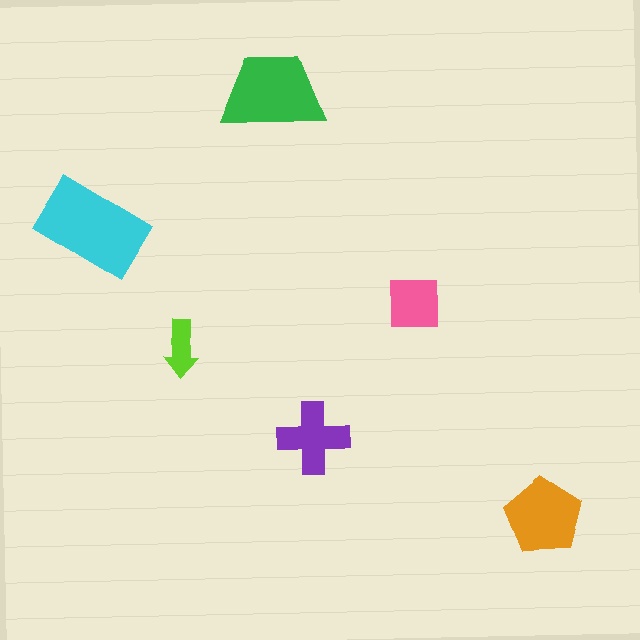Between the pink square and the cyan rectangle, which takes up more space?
The cyan rectangle.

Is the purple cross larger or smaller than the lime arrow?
Larger.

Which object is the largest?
The cyan rectangle.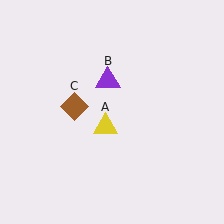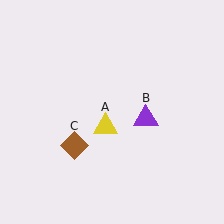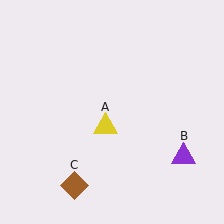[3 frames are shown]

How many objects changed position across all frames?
2 objects changed position: purple triangle (object B), brown diamond (object C).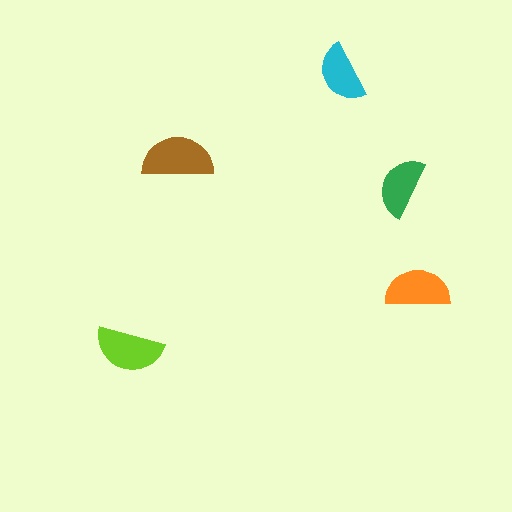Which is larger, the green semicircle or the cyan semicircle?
The green one.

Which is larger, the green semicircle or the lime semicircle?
The lime one.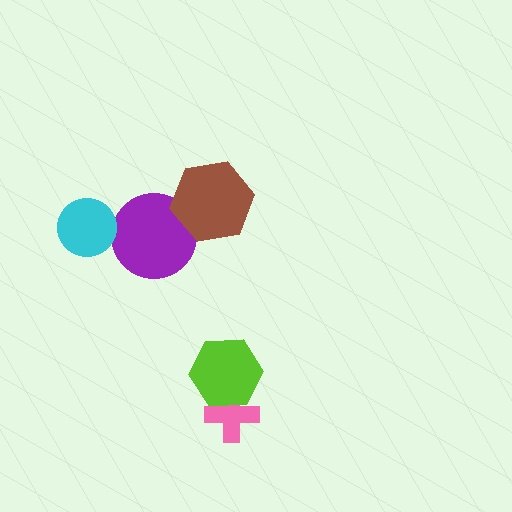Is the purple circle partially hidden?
Yes, it is partially covered by another shape.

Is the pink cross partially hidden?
Yes, it is partially covered by another shape.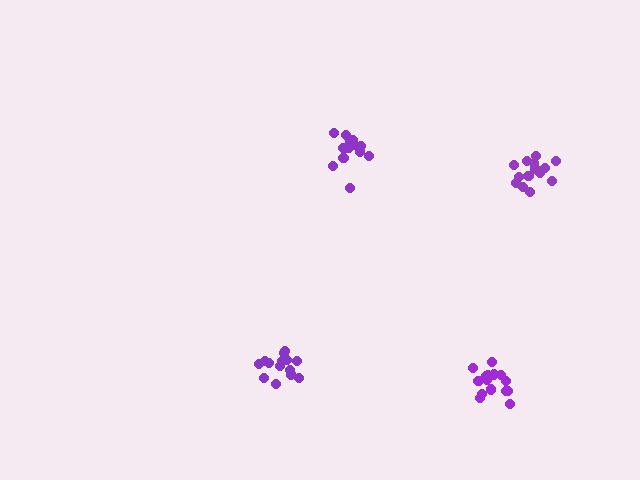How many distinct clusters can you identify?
There are 4 distinct clusters.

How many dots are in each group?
Group 1: 15 dots, Group 2: 14 dots, Group 3: 15 dots, Group 4: 14 dots (58 total).